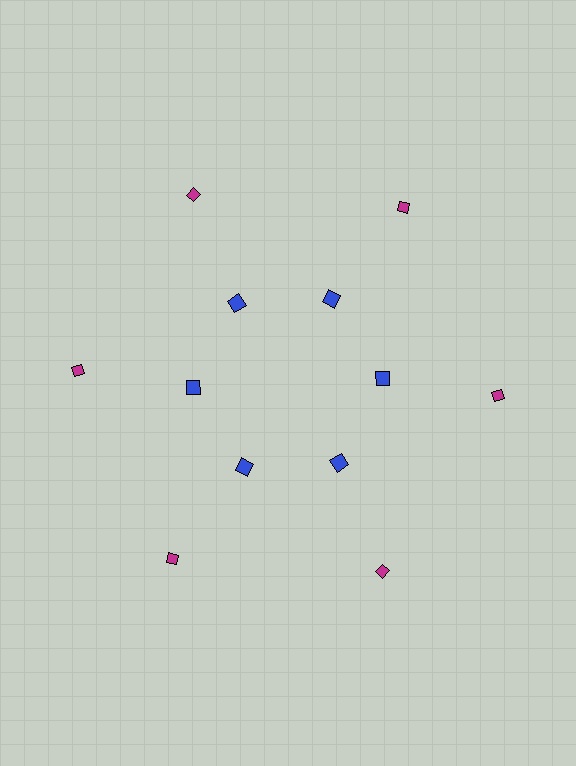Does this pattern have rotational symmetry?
Yes, this pattern has 6-fold rotational symmetry. It looks the same after rotating 60 degrees around the center.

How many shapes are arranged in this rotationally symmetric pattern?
There are 12 shapes, arranged in 6 groups of 2.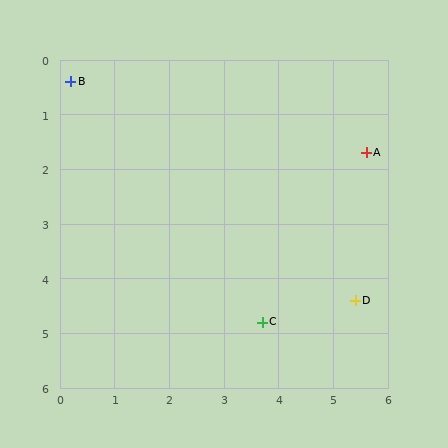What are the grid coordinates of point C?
Point C is at approximately (3.7, 4.8).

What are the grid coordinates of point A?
Point A is at approximately (5.6, 1.7).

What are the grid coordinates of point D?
Point D is at approximately (5.4, 4.4).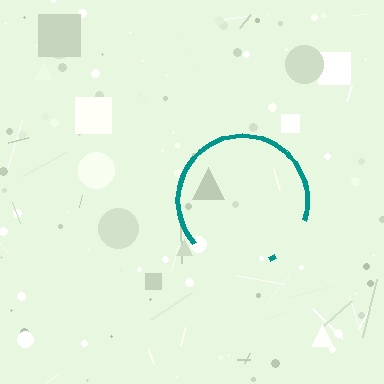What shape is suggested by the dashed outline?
The dashed outline suggests a circle.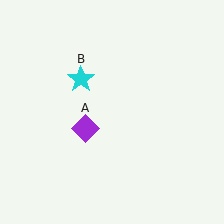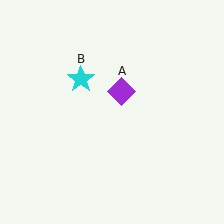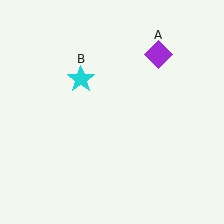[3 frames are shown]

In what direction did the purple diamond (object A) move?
The purple diamond (object A) moved up and to the right.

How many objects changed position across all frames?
1 object changed position: purple diamond (object A).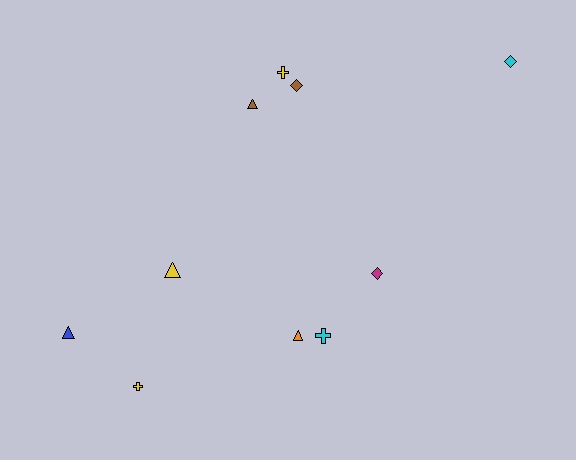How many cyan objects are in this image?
There are 2 cyan objects.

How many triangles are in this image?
There are 4 triangles.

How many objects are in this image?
There are 10 objects.